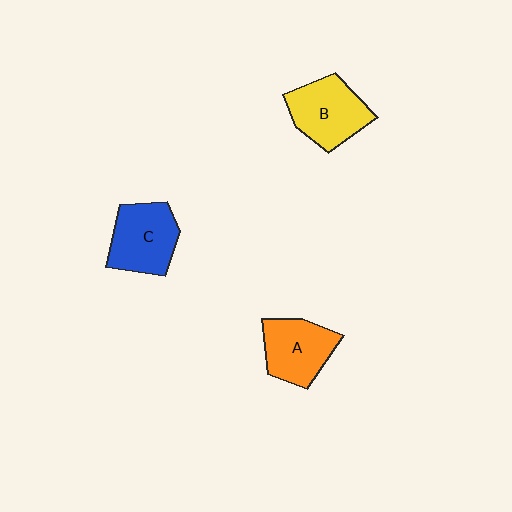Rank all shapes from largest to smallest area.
From largest to smallest: B (yellow), C (blue), A (orange).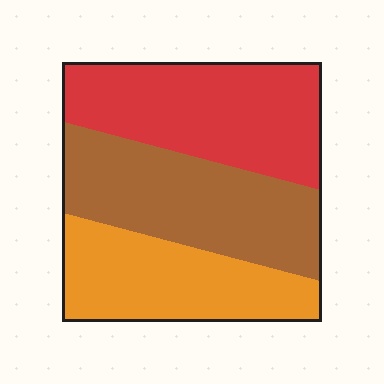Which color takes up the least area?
Orange, at roughly 30%.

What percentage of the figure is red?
Red covers 36% of the figure.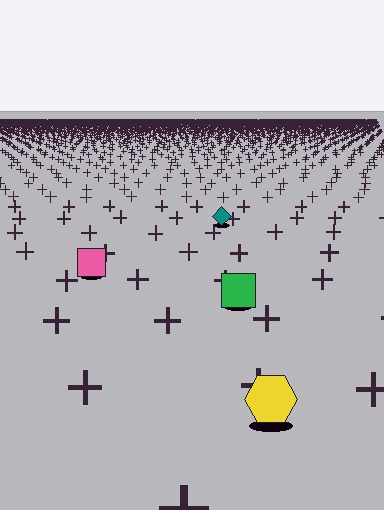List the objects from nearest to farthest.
From nearest to farthest: the yellow hexagon, the green square, the pink square, the teal diamond.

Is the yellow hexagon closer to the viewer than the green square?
Yes. The yellow hexagon is closer — you can tell from the texture gradient: the ground texture is coarser near it.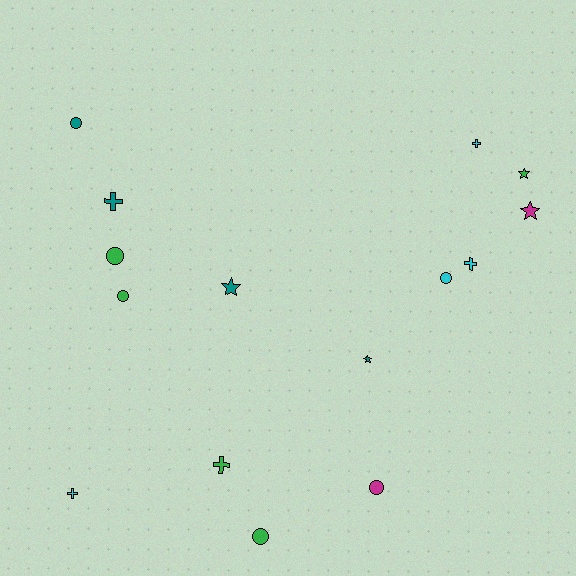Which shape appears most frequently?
Circle, with 6 objects.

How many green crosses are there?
There is 1 green cross.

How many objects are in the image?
There are 15 objects.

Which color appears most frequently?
Green, with 5 objects.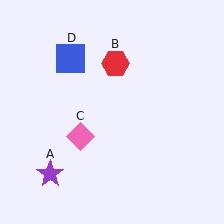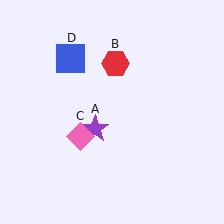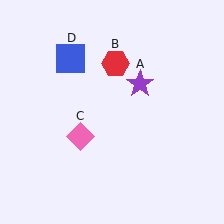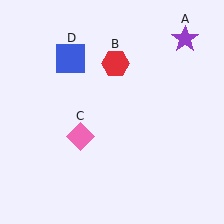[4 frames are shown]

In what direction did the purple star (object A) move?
The purple star (object A) moved up and to the right.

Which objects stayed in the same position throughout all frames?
Red hexagon (object B) and pink diamond (object C) and blue square (object D) remained stationary.